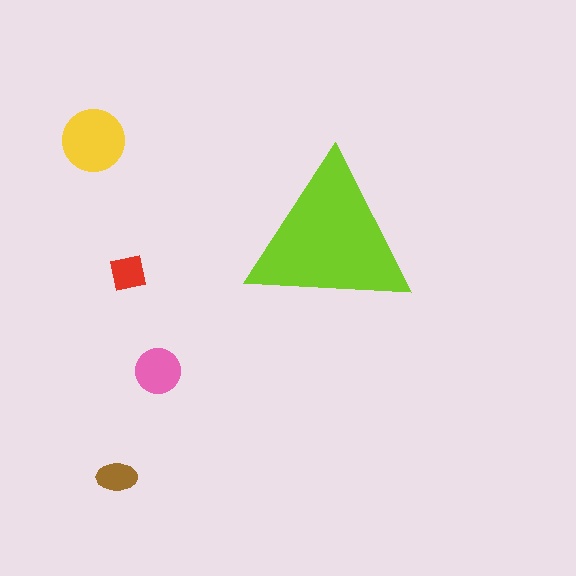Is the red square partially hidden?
No, the red square is fully visible.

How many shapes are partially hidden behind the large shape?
0 shapes are partially hidden.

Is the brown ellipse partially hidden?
No, the brown ellipse is fully visible.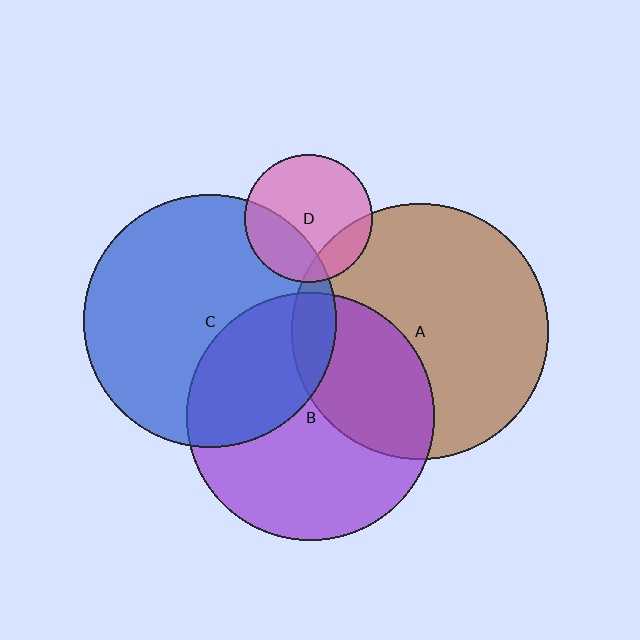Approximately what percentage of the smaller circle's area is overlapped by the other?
Approximately 10%.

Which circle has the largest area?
Circle A (brown).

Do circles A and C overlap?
Yes.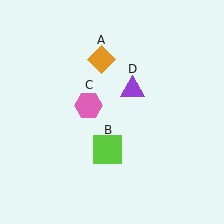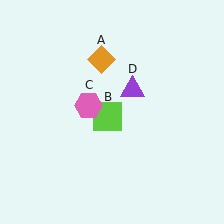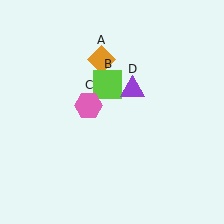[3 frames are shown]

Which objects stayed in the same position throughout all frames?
Orange diamond (object A) and pink hexagon (object C) and purple triangle (object D) remained stationary.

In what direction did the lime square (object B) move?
The lime square (object B) moved up.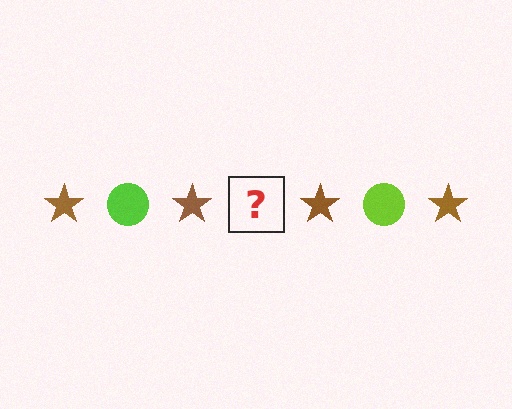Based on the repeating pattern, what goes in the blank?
The blank should be a lime circle.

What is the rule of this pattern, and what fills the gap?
The rule is that the pattern alternates between brown star and lime circle. The gap should be filled with a lime circle.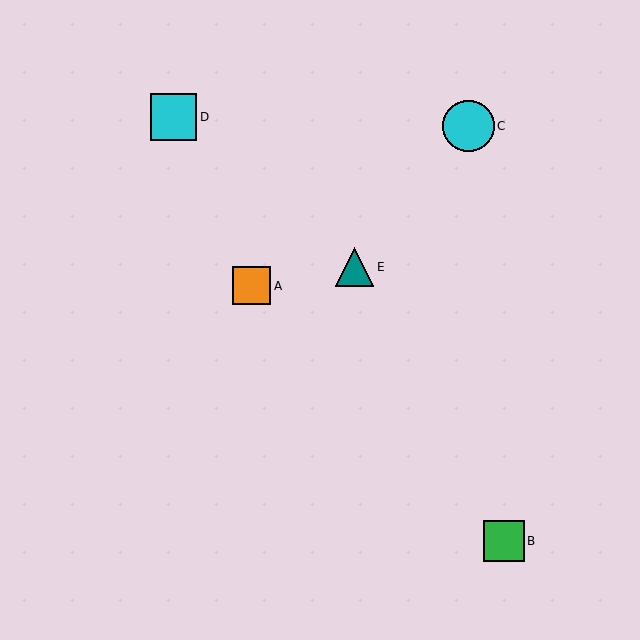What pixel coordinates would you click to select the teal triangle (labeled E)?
Click at (355, 267) to select the teal triangle E.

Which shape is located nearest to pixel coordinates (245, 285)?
The orange square (labeled A) at (252, 286) is nearest to that location.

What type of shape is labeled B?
Shape B is a green square.